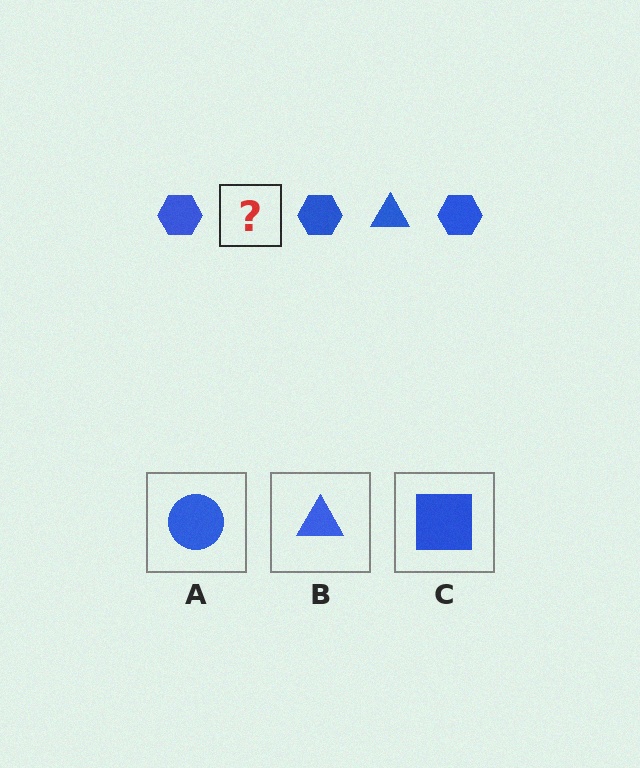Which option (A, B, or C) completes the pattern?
B.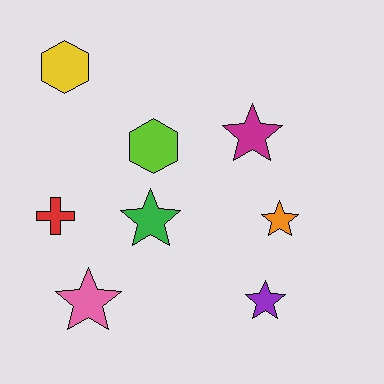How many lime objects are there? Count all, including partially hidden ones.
There is 1 lime object.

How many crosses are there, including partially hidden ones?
There is 1 cross.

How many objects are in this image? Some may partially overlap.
There are 8 objects.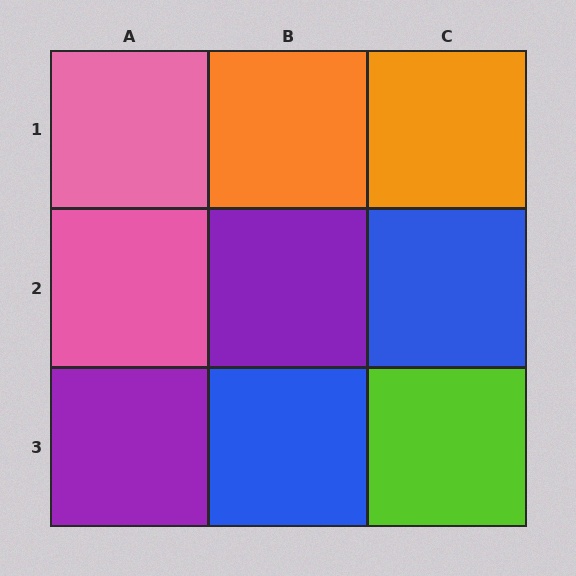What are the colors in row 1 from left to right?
Pink, orange, orange.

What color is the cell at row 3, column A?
Purple.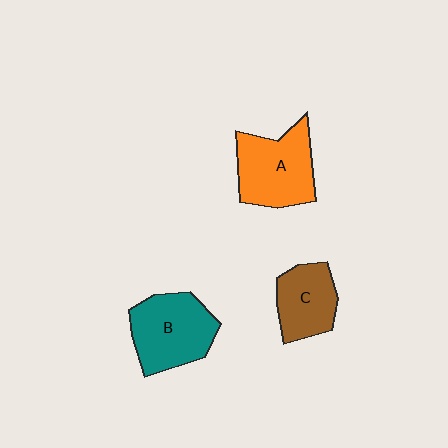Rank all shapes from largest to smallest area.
From largest to smallest: A (orange), B (teal), C (brown).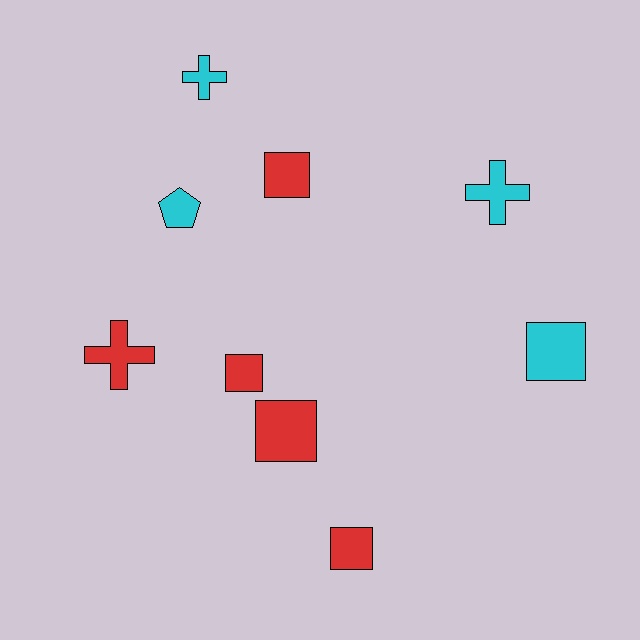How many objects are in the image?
There are 9 objects.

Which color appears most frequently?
Red, with 5 objects.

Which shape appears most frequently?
Square, with 5 objects.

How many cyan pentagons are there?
There is 1 cyan pentagon.